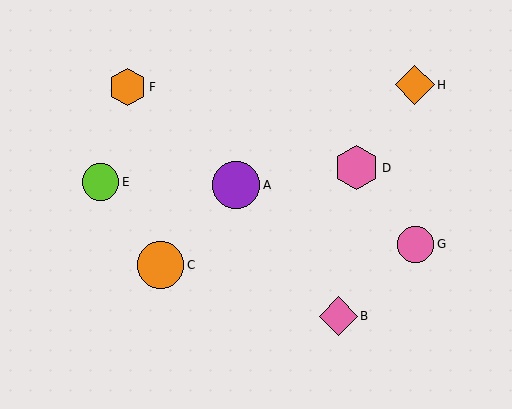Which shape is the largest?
The purple circle (labeled A) is the largest.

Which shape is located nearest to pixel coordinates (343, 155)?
The pink hexagon (labeled D) at (357, 168) is nearest to that location.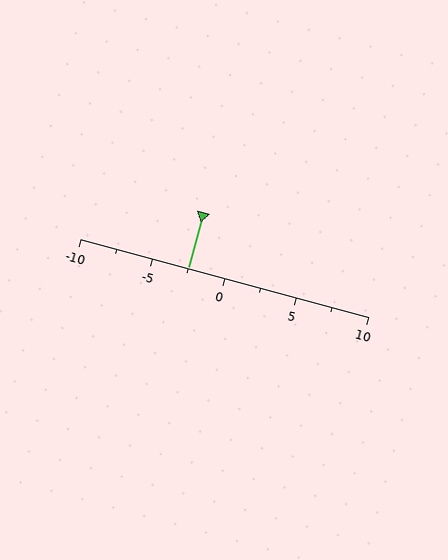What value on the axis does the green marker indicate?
The marker indicates approximately -2.5.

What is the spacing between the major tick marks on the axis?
The major ticks are spaced 5 apart.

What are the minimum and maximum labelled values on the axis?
The axis runs from -10 to 10.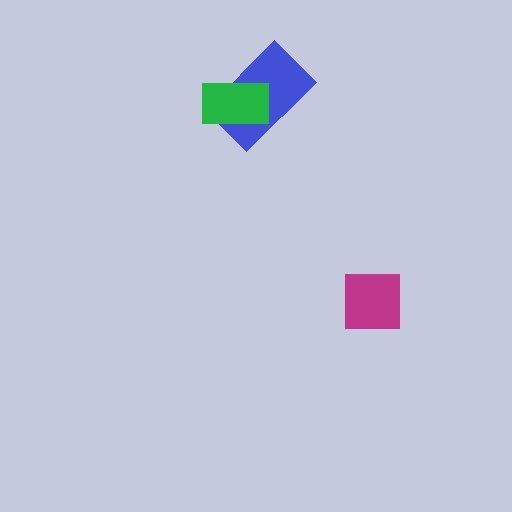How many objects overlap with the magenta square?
0 objects overlap with the magenta square.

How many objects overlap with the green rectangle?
1 object overlaps with the green rectangle.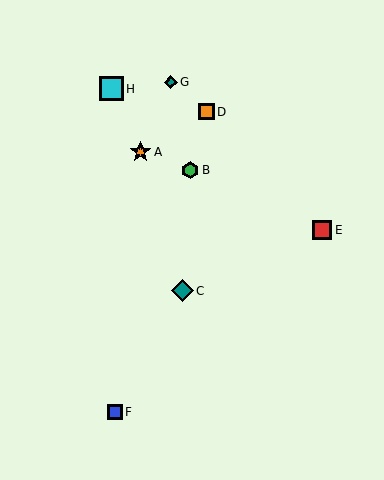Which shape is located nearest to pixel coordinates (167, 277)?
The teal diamond (labeled C) at (182, 291) is nearest to that location.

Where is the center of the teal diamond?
The center of the teal diamond is at (182, 291).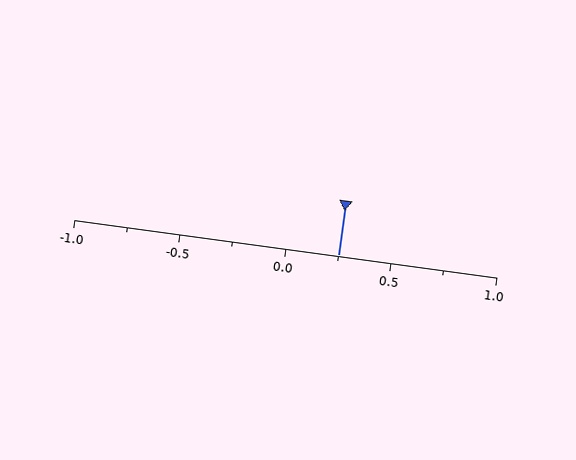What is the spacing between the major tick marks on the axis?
The major ticks are spaced 0.5 apart.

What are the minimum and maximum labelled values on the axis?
The axis runs from -1.0 to 1.0.